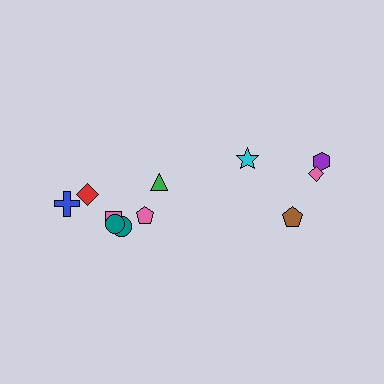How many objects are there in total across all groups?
There are 11 objects.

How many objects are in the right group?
There are 4 objects.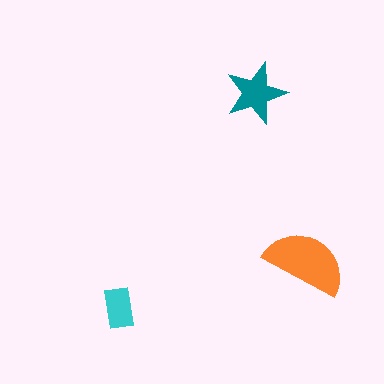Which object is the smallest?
The cyan rectangle.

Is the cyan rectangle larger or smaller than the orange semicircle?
Smaller.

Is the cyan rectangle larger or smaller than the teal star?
Smaller.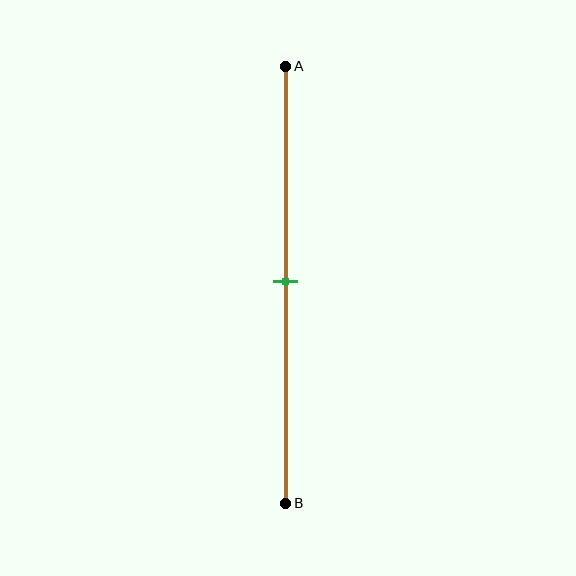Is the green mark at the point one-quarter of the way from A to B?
No, the mark is at about 50% from A, not at the 25% one-quarter point.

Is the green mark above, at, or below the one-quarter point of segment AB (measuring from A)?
The green mark is below the one-quarter point of segment AB.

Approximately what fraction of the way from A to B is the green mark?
The green mark is approximately 50% of the way from A to B.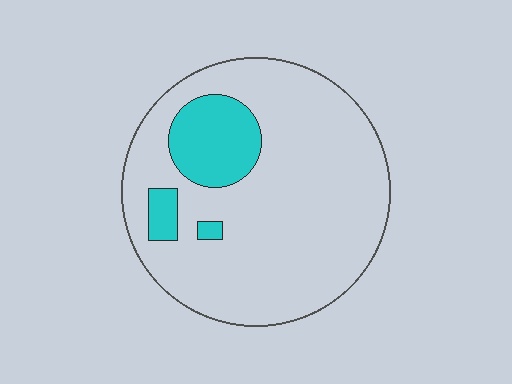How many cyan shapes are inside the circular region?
3.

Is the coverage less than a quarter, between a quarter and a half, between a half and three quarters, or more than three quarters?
Less than a quarter.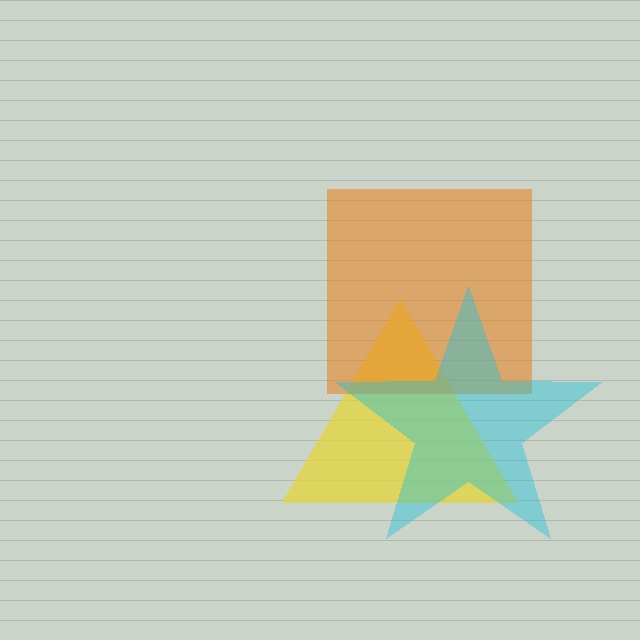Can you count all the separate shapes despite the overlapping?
Yes, there are 3 separate shapes.